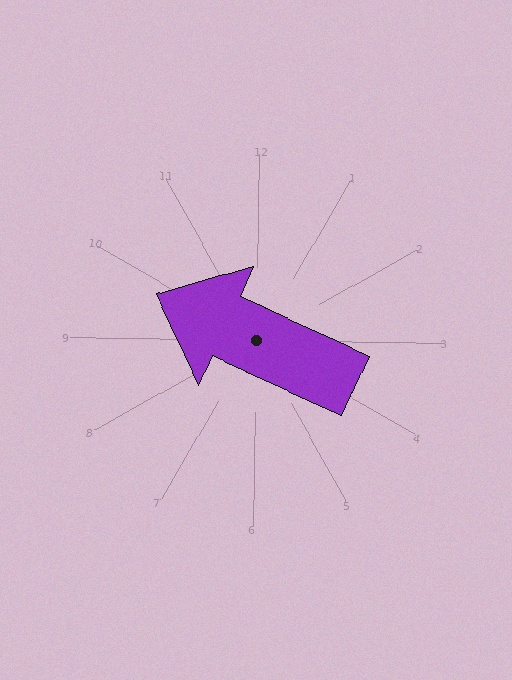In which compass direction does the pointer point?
Northwest.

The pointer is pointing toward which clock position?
Roughly 10 o'clock.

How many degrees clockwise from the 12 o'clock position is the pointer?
Approximately 294 degrees.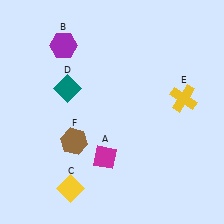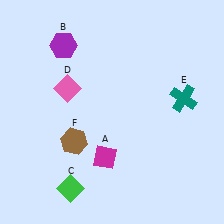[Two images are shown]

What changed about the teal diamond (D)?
In Image 1, D is teal. In Image 2, it changed to pink.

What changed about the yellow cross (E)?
In Image 1, E is yellow. In Image 2, it changed to teal.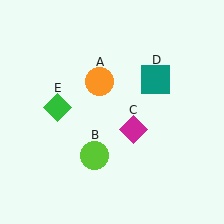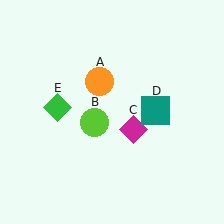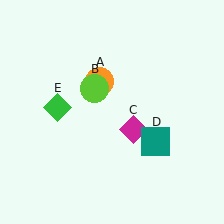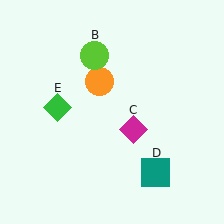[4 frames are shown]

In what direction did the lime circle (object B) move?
The lime circle (object B) moved up.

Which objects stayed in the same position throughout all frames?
Orange circle (object A) and magenta diamond (object C) and green diamond (object E) remained stationary.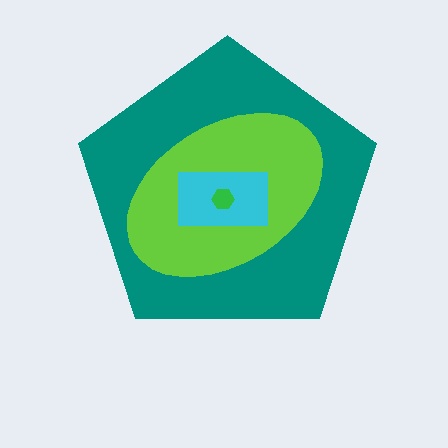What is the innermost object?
The green hexagon.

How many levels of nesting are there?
4.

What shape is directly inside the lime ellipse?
The cyan rectangle.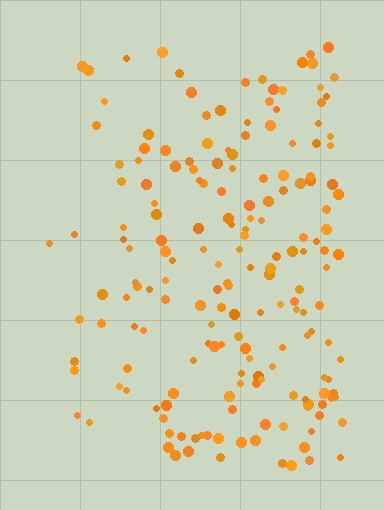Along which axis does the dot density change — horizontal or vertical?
Horizontal.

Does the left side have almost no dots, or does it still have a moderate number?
Still a moderate number, just noticeably fewer than the right.